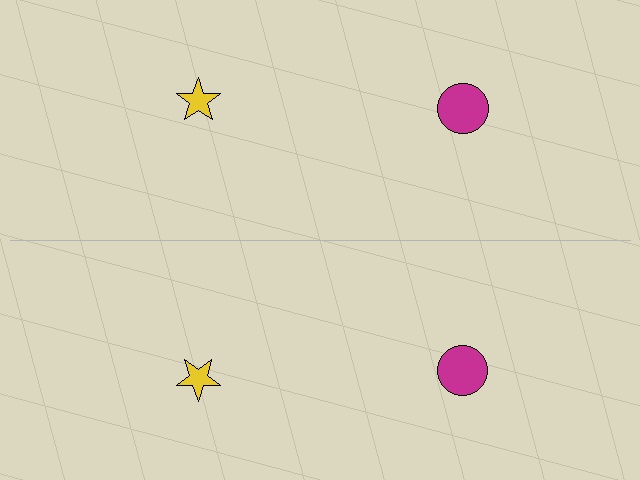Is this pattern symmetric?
Yes, this pattern has bilateral (reflection) symmetry.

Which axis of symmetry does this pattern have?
The pattern has a horizontal axis of symmetry running through the center of the image.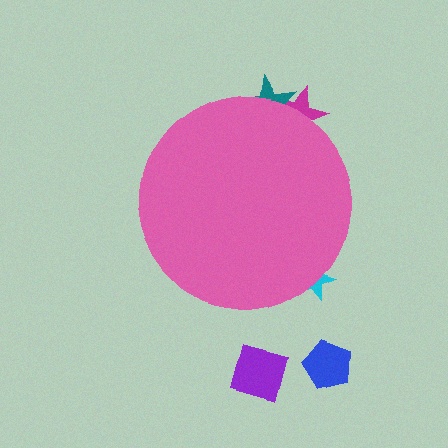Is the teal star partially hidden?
Yes, the teal star is partially hidden behind the pink circle.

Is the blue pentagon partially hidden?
No, the blue pentagon is fully visible.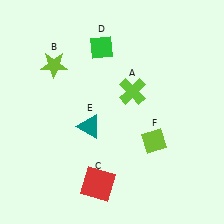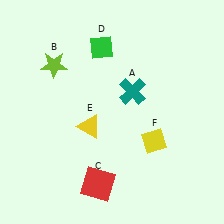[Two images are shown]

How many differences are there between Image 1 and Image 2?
There are 3 differences between the two images.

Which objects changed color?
A changed from lime to teal. E changed from teal to yellow. F changed from lime to yellow.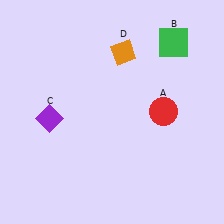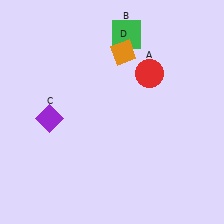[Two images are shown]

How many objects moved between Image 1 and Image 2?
2 objects moved between the two images.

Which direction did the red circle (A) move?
The red circle (A) moved up.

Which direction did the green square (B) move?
The green square (B) moved left.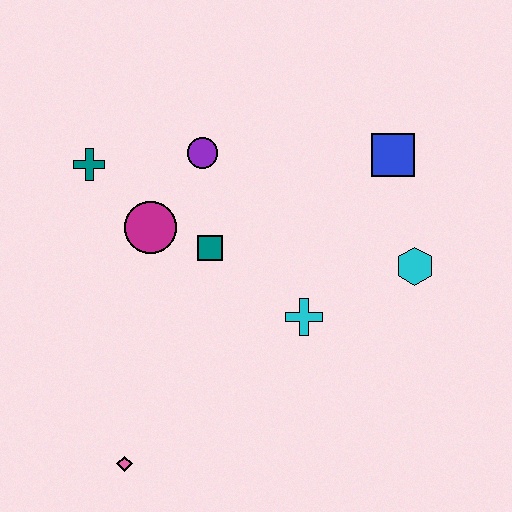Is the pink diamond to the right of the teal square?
No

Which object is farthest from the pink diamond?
The blue square is farthest from the pink diamond.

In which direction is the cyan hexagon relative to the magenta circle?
The cyan hexagon is to the right of the magenta circle.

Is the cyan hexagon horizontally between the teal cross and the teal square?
No